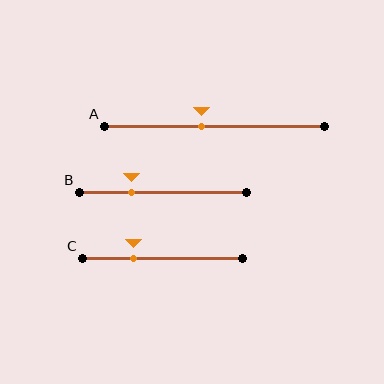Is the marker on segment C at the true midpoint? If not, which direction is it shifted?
No, the marker on segment C is shifted to the left by about 18% of the segment length.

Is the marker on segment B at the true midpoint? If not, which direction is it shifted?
No, the marker on segment B is shifted to the left by about 19% of the segment length.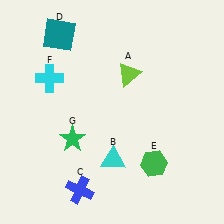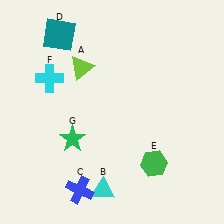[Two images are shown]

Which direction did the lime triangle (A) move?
The lime triangle (A) moved left.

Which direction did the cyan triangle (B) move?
The cyan triangle (B) moved down.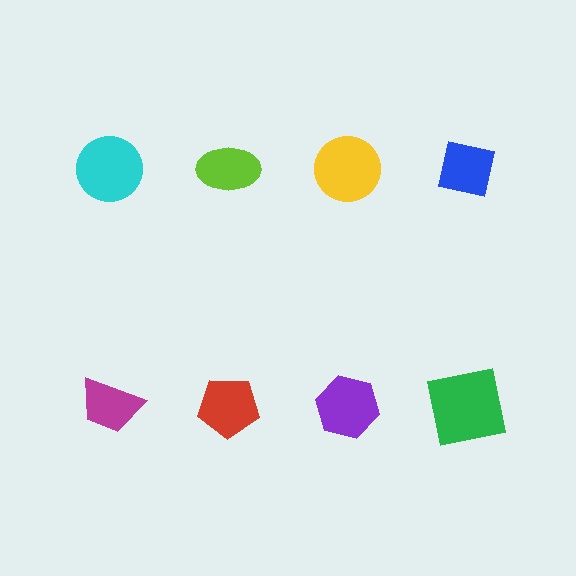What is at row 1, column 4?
A blue square.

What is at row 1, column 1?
A cyan circle.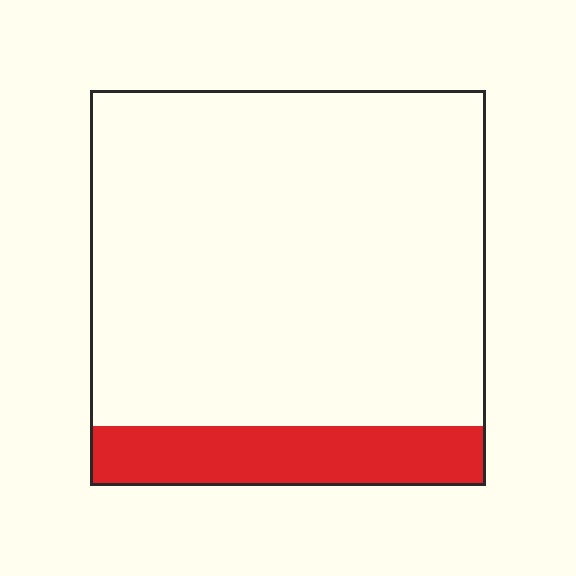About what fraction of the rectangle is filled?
About one sixth (1/6).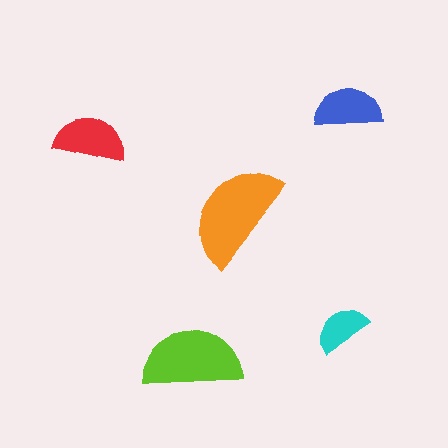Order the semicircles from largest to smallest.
the orange one, the lime one, the red one, the blue one, the cyan one.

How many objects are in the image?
There are 5 objects in the image.